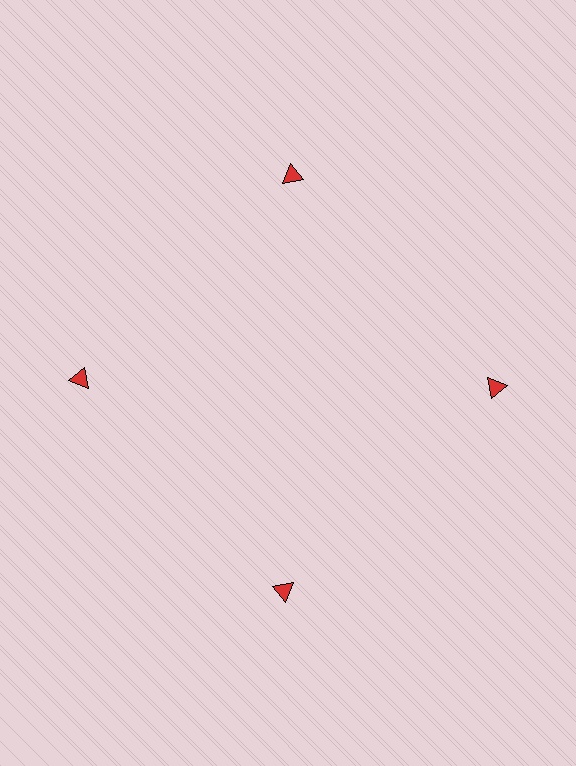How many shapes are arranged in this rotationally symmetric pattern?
There are 4 shapes, arranged in 4 groups of 1.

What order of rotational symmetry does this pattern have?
This pattern has 4-fold rotational symmetry.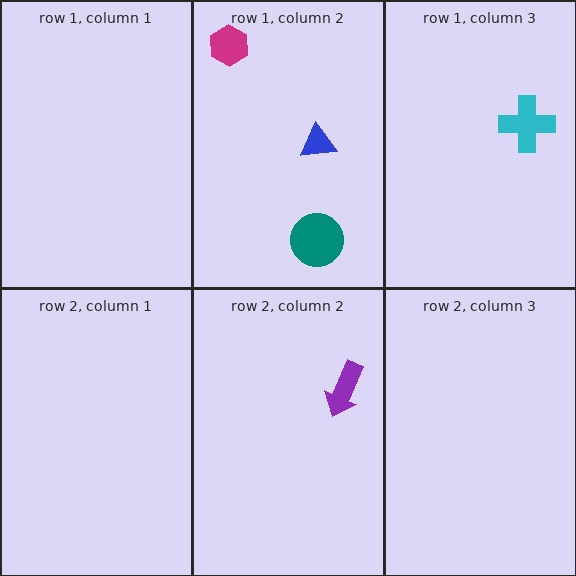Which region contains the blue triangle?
The row 1, column 2 region.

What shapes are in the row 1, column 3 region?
The cyan cross.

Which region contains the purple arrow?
The row 2, column 2 region.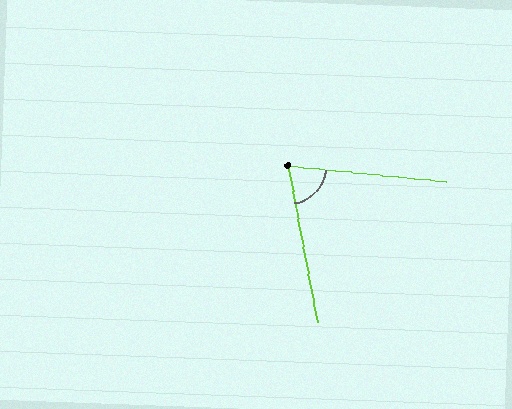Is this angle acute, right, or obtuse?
It is acute.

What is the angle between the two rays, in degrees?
Approximately 74 degrees.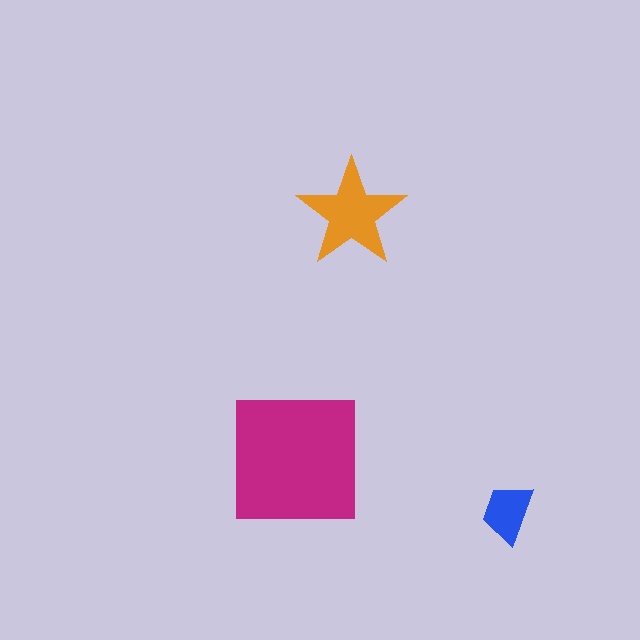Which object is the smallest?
The blue trapezoid.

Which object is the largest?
The magenta square.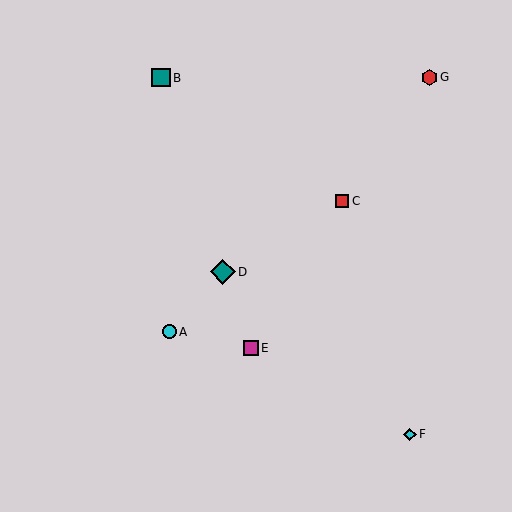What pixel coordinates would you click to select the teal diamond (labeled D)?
Click at (223, 272) to select the teal diamond D.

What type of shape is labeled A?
Shape A is a cyan circle.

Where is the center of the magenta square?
The center of the magenta square is at (251, 348).